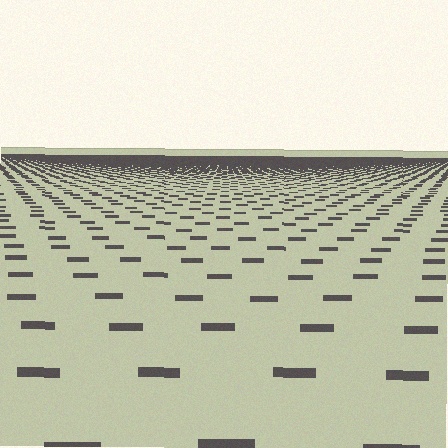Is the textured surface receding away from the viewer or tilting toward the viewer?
The surface is receding away from the viewer. Texture elements get smaller and denser toward the top.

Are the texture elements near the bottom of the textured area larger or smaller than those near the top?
Larger. Near the bottom, elements are closer to the viewer and appear at a bigger on-screen size.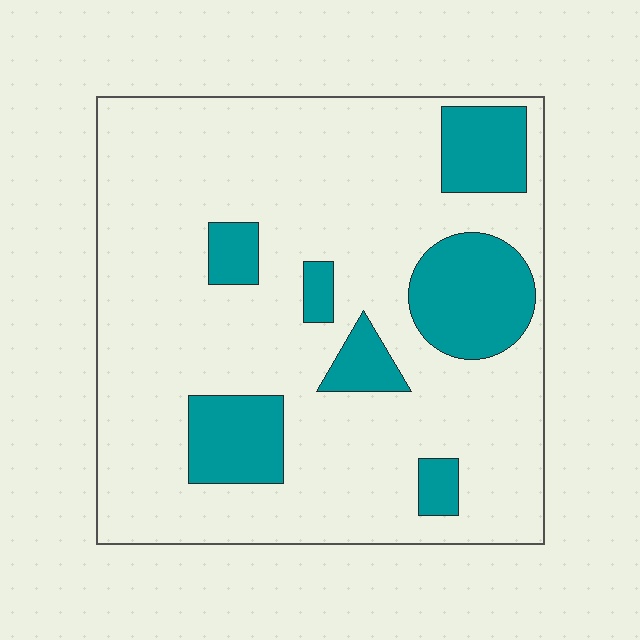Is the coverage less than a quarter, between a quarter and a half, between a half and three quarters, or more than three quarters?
Less than a quarter.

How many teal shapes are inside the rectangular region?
7.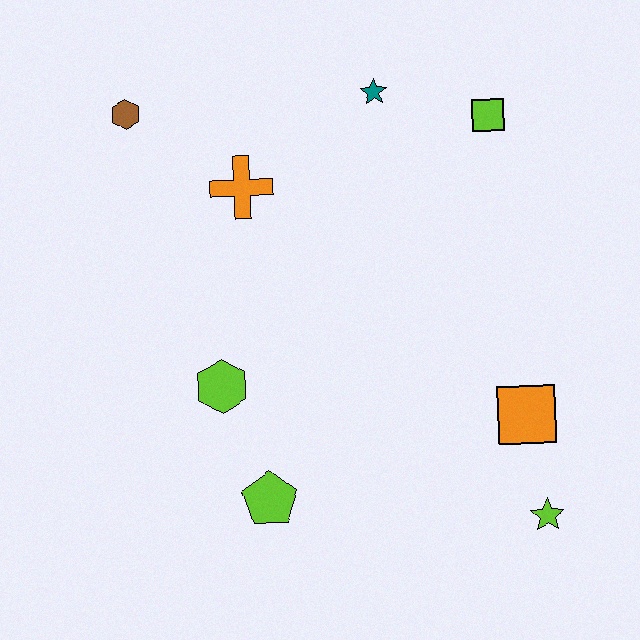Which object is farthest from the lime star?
The brown hexagon is farthest from the lime star.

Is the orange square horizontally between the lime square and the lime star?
Yes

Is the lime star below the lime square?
Yes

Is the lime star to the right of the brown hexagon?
Yes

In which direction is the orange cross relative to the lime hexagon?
The orange cross is above the lime hexagon.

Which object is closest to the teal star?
The lime square is closest to the teal star.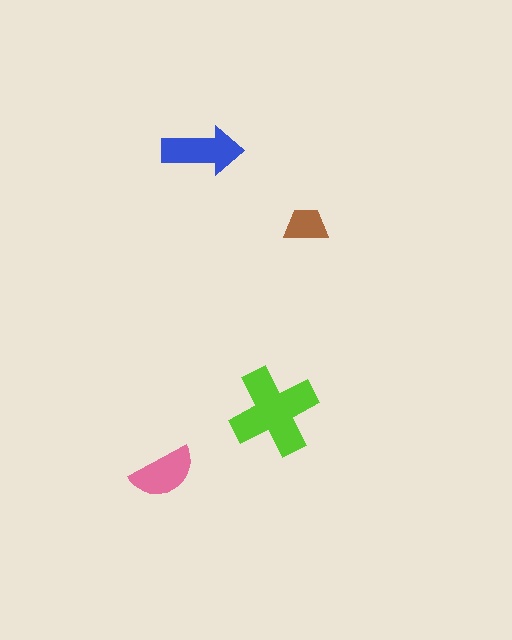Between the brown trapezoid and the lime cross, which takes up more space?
The lime cross.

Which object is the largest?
The lime cross.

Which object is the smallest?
The brown trapezoid.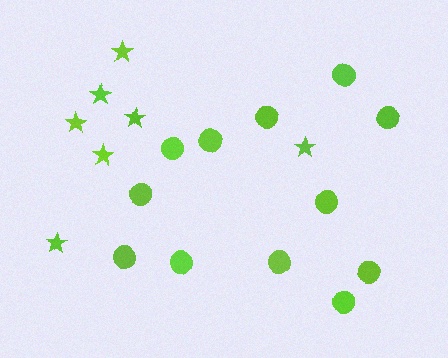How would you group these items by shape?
There are 2 groups: one group of circles (12) and one group of stars (7).